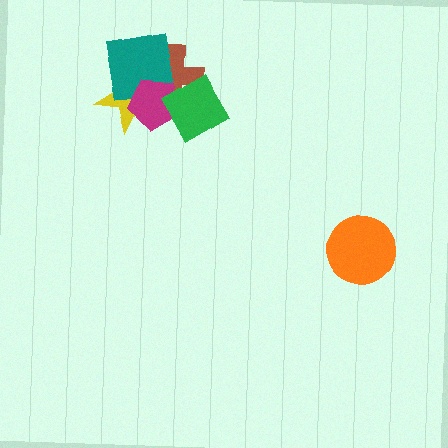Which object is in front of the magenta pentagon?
The green diamond is in front of the magenta pentagon.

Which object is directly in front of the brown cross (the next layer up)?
The yellow star is directly in front of the brown cross.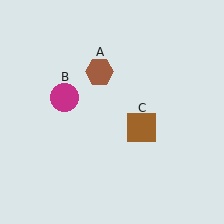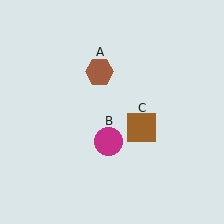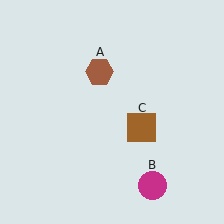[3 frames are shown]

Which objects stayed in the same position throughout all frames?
Brown hexagon (object A) and brown square (object C) remained stationary.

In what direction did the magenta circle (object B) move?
The magenta circle (object B) moved down and to the right.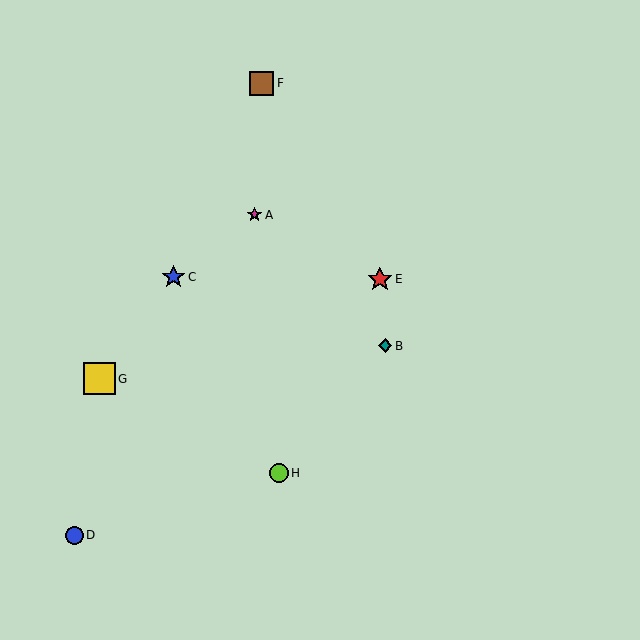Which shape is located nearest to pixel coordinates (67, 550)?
The blue circle (labeled D) at (74, 535) is nearest to that location.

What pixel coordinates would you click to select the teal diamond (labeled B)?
Click at (385, 346) to select the teal diamond B.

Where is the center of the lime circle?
The center of the lime circle is at (279, 473).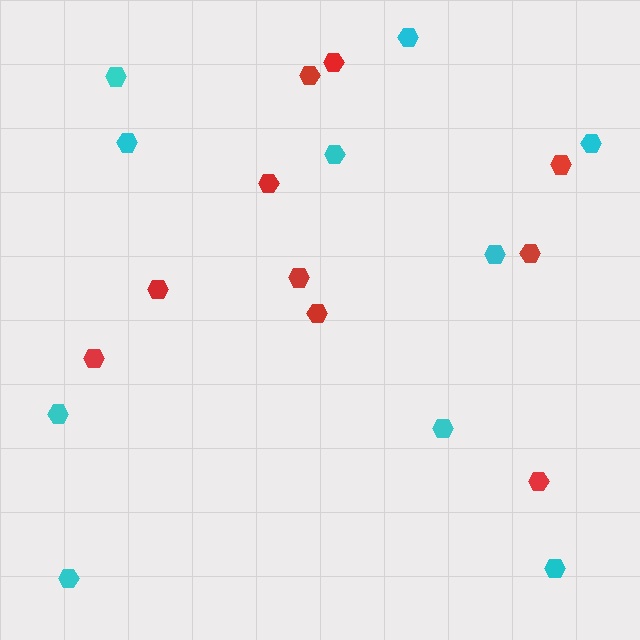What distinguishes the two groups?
There are 2 groups: one group of cyan hexagons (10) and one group of red hexagons (10).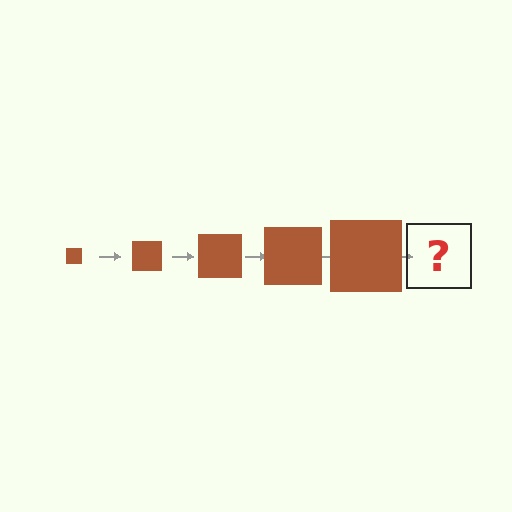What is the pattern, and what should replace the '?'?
The pattern is that the square gets progressively larger each step. The '?' should be a brown square, larger than the previous one.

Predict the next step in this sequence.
The next step is a brown square, larger than the previous one.